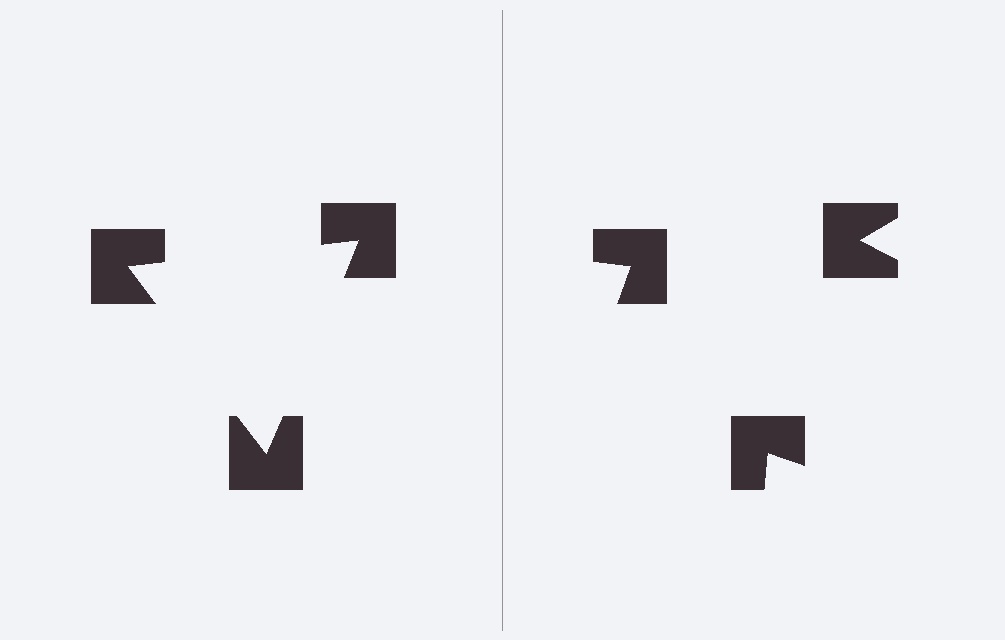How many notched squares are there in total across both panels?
6 — 3 on each side.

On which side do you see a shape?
An illusory triangle appears on the left side. On the right side the wedge cuts are rotated, so no coherent shape forms.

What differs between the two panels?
The notched squares are positioned identically on both sides; only the wedge orientations differ. On the left they align to a triangle; on the right they are misaligned.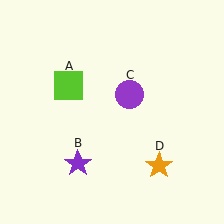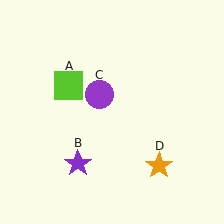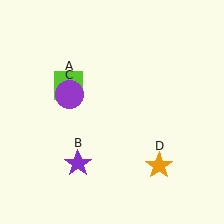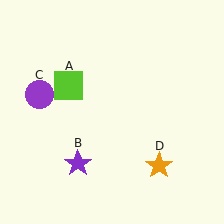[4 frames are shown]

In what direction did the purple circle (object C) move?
The purple circle (object C) moved left.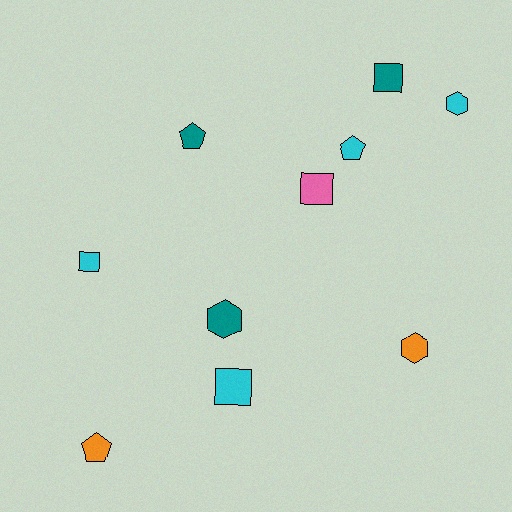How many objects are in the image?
There are 10 objects.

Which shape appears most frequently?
Square, with 4 objects.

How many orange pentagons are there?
There is 1 orange pentagon.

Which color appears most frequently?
Cyan, with 4 objects.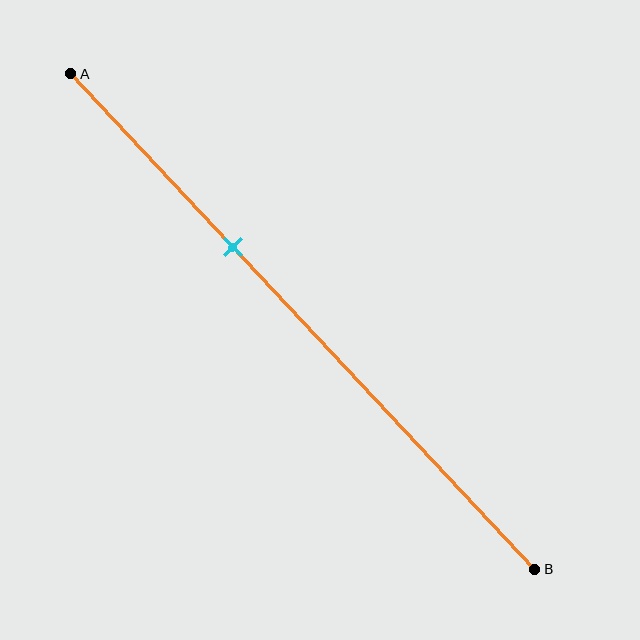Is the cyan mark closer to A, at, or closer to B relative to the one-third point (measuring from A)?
The cyan mark is approximately at the one-third point of segment AB.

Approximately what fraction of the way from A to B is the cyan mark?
The cyan mark is approximately 35% of the way from A to B.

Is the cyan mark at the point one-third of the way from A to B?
Yes, the mark is approximately at the one-third point.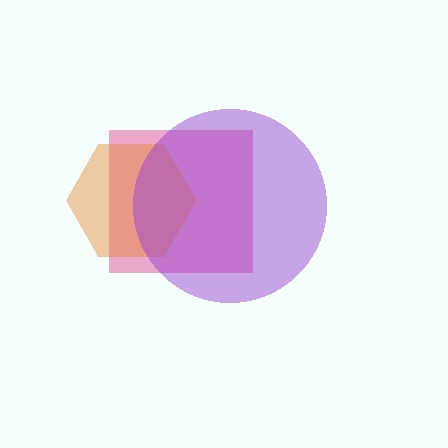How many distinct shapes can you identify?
There are 3 distinct shapes: a pink square, an orange hexagon, a purple circle.